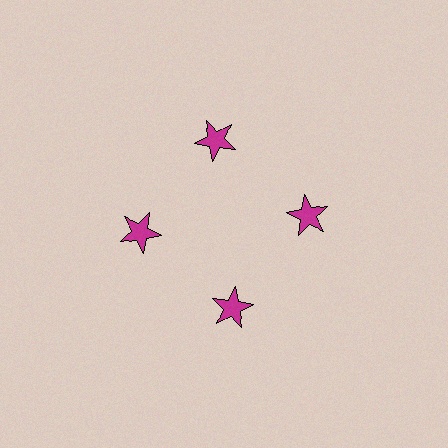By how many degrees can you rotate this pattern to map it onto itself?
The pattern maps onto itself every 90 degrees of rotation.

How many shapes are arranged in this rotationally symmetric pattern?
There are 4 shapes, arranged in 4 groups of 1.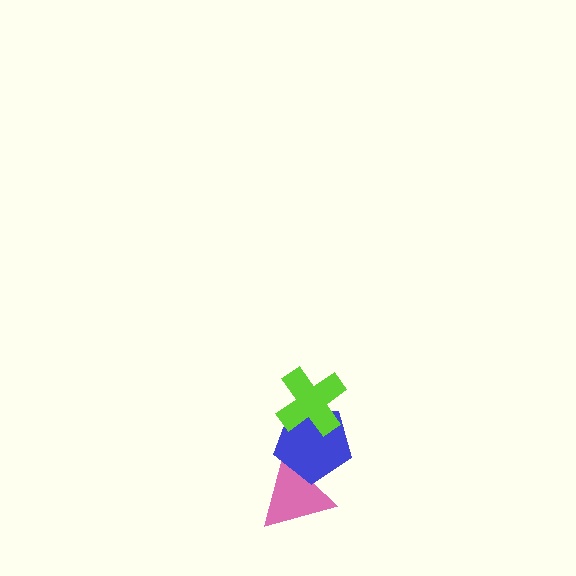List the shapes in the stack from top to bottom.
From top to bottom: the lime cross, the blue pentagon, the pink triangle.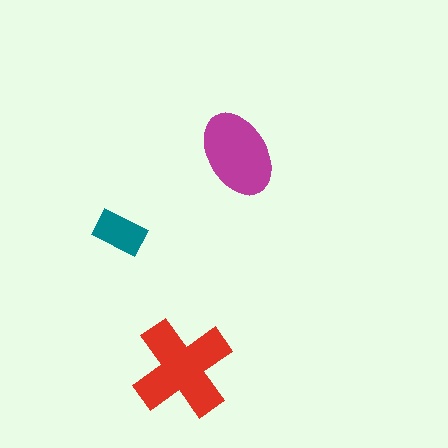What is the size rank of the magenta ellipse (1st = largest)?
2nd.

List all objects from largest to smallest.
The red cross, the magenta ellipse, the teal rectangle.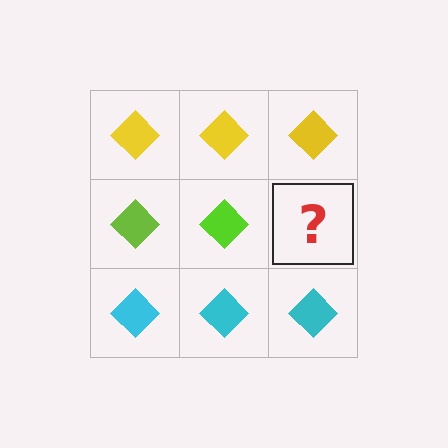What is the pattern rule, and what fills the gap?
The rule is that each row has a consistent color. The gap should be filled with a lime diamond.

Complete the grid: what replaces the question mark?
The question mark should be replaced with a lime diamond.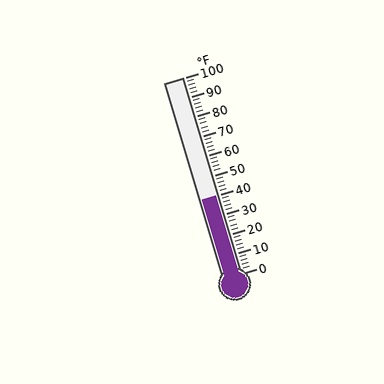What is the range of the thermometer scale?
The thermometer scale ranges from 0°F to 100°F.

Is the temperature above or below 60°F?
The temperature is below 60°F.